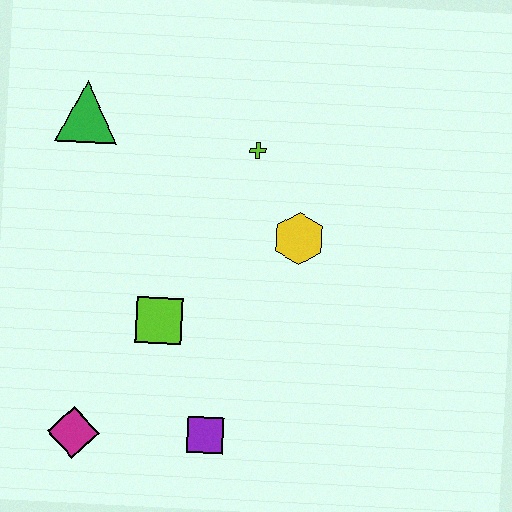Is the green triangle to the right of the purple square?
No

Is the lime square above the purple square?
Yes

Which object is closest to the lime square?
The purple square is closest to the lime square.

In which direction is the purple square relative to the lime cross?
The purple square is below the lime cross.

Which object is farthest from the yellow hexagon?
The magenta diamond is farthest from the yellow hexagon.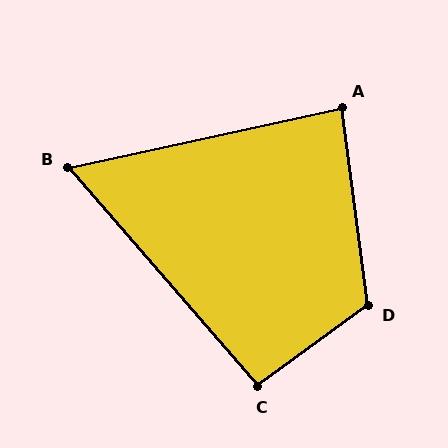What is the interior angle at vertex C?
Approximately 95 degrees (approximately right).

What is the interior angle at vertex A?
Approximately 85 degrees (approximately right).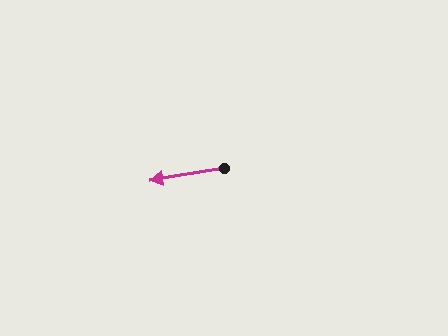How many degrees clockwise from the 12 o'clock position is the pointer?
Approximately 260 degrees.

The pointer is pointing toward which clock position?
Roughly 9 o'clock.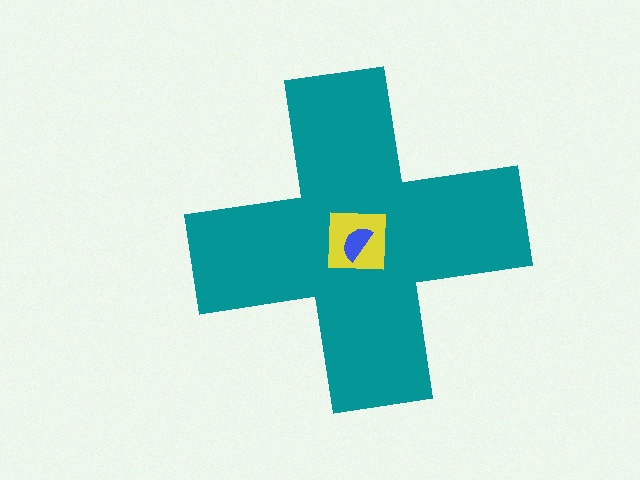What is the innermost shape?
The blue semicircle.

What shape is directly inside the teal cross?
The yellow square.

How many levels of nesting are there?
3.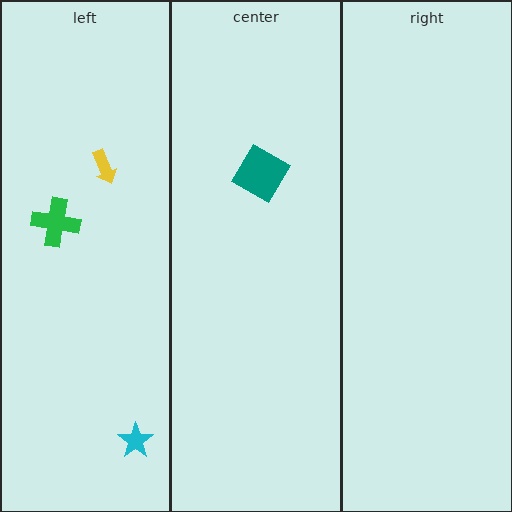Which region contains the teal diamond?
The center region.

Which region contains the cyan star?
The left region.